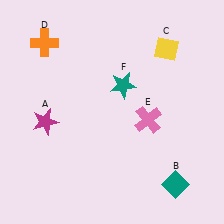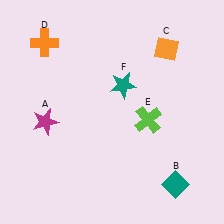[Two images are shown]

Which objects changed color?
C changed from yellow to orange. E changed from pink to lime.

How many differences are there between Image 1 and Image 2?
There are 2 differences between the two images.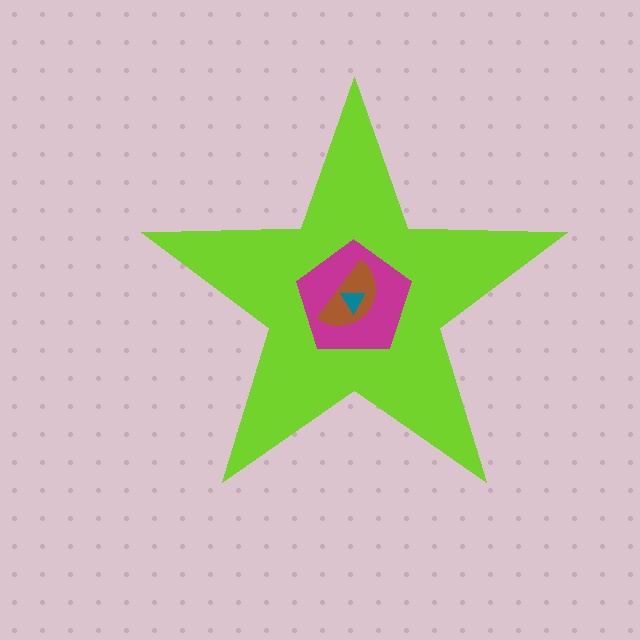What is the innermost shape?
The teal triangle.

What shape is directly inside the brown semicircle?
The teal triangle.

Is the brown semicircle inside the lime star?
Yes.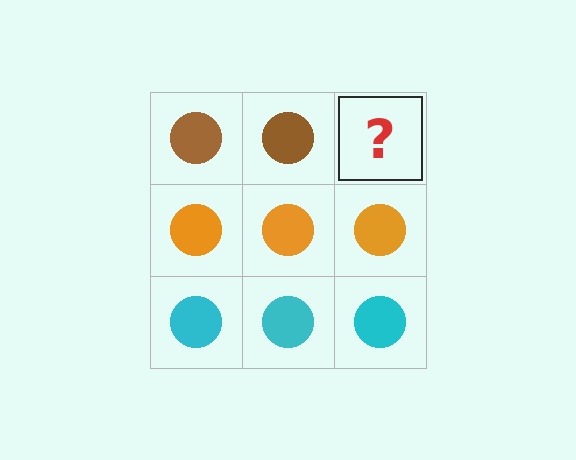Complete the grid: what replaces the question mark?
The question mark should be replaced with a brown circle.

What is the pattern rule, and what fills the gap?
The rule is that each row has a consistent color. The gap should be filled with a brown circle.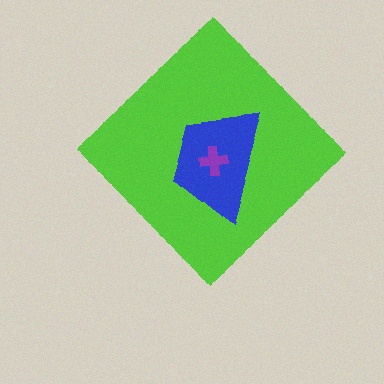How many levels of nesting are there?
3.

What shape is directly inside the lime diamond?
The blue trapezoid.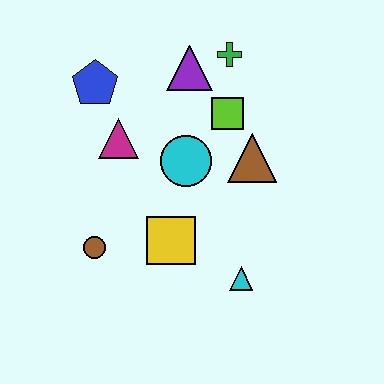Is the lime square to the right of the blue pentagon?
Yes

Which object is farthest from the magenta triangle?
The cyan triangle is farthest from the magenta triangle.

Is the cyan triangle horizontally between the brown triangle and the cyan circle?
Yes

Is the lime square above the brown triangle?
Yes